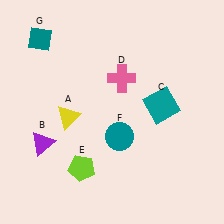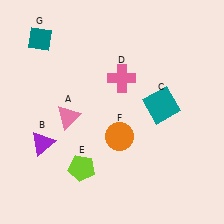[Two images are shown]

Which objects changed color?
A changed from yellow to pink. F changed from teal to orange.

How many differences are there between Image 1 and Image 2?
There are 2 differences between the two images.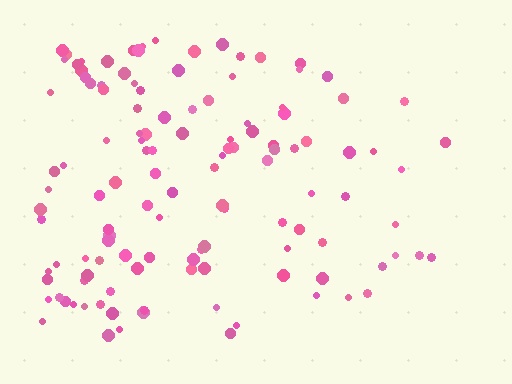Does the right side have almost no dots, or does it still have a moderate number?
Still a moderate number, just noticeably fewer than the left.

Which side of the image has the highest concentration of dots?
The left.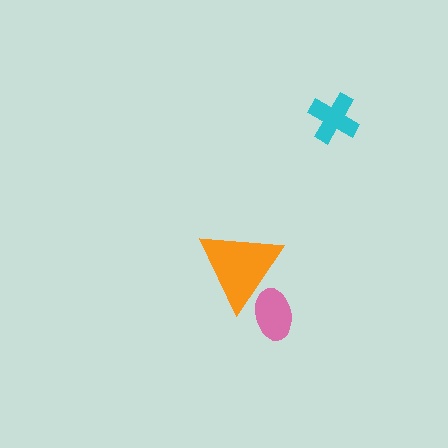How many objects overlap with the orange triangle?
1 object overlaps with the orange triangle.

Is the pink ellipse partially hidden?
Yes, it is partially covered by another shape.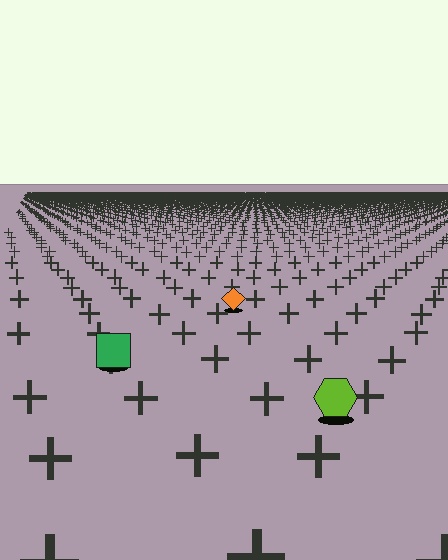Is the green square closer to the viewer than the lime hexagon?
No. The lime hexagon is closer — you can tell from the texture gradient: the ground texture is coarser near it.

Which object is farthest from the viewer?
The orange diamond is farthest from the viewer. It appears smaller and the ground texture around it is denser.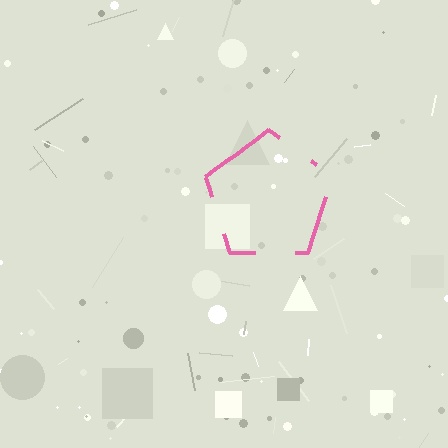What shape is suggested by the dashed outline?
The dashed outline suggests a pentagon.